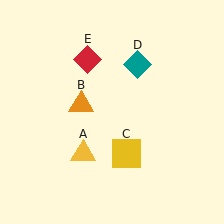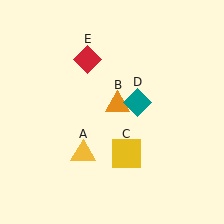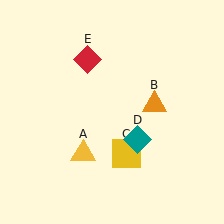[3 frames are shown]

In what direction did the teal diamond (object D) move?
The teal diamond (object D) moved down.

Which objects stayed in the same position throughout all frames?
Yellow triangle (object A) and yellow square (object C) and red diamond (object E) remained stationary.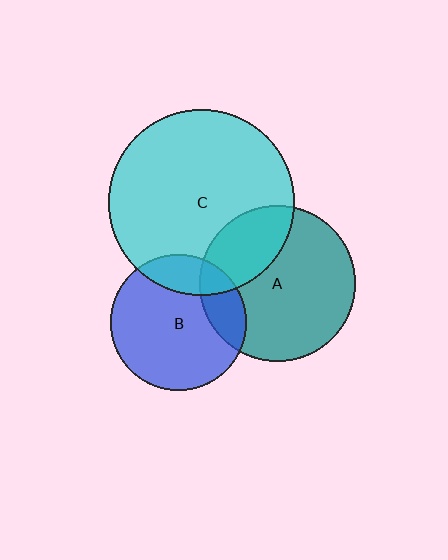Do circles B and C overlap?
Yes.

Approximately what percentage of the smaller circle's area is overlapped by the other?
Approximately 20%.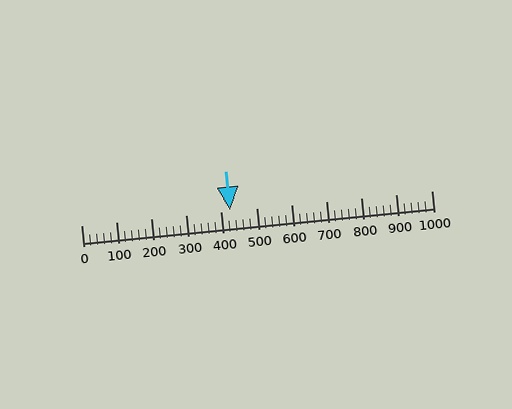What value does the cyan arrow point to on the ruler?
The cyan arrow points to approximately 424.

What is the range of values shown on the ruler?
The ruler shows values from 0 to 1000.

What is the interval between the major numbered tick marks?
The major tick marks are spaced 100 units apart.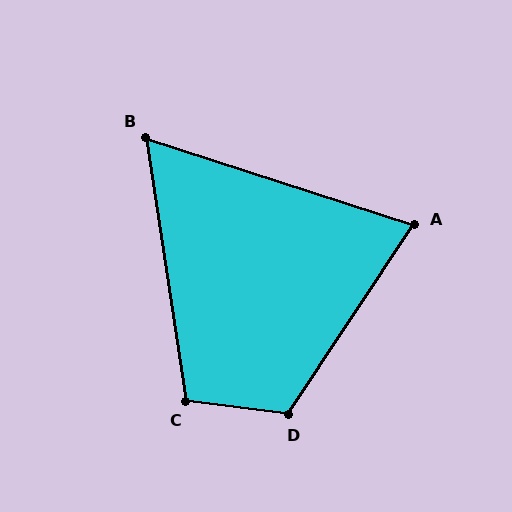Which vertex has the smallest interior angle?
B, at approximately 64 degrees.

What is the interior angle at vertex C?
Approximately 106 degrees (obtuse).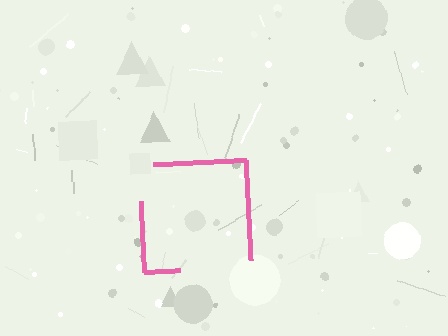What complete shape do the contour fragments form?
The contour fragments form a square.